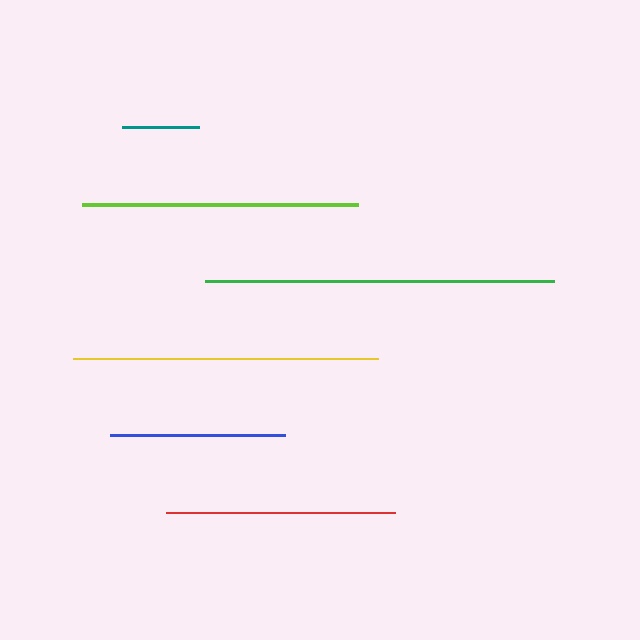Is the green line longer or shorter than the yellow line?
The green line is longer than the yellow line.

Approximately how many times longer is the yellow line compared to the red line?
The yellow line is approximately 1.3 times the length of the red line.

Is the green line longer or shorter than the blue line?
The green line is longer than the blue line.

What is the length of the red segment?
The red segment is approximately 229 pixels long.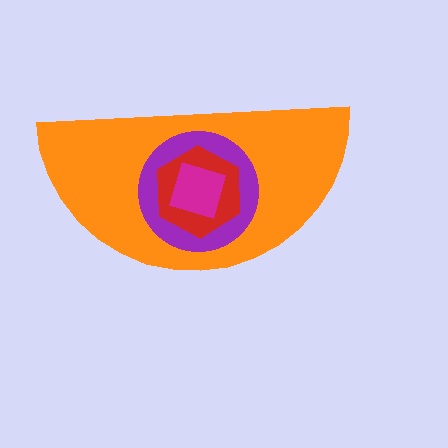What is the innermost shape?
The magenta square.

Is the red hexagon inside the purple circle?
Yes.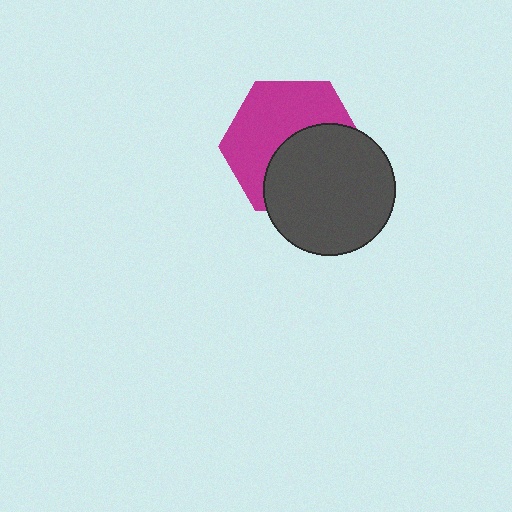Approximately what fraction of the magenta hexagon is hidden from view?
Roughly 47% of the magenta hexagon is hidden behind the dark gray circle.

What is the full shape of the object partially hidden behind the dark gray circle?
The partially hidden object is a magenta hexagon.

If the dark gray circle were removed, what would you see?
You would see the complete magenta hexagon.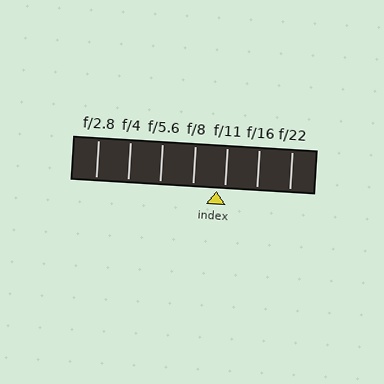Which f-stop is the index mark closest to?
The index mark is closest to f/11.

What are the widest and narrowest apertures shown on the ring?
The widest aperture shown is f/2.8 and the narrowest is f/22.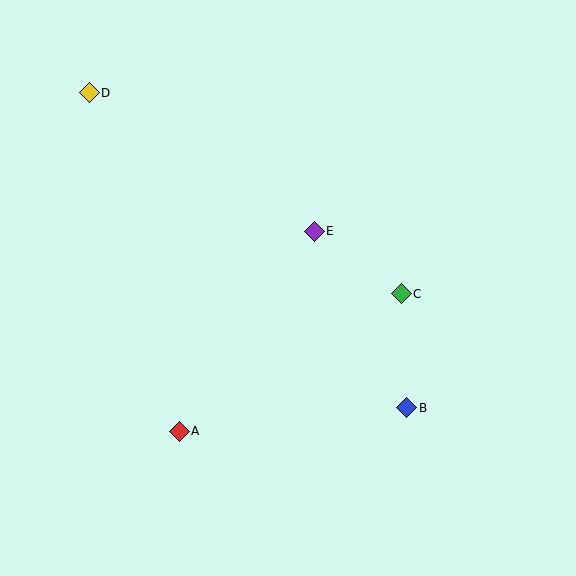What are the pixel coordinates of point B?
Point B is at (407, 408).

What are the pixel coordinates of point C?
Point C is at (401, 294).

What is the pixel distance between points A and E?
The distance between A and E is 241 pixels.